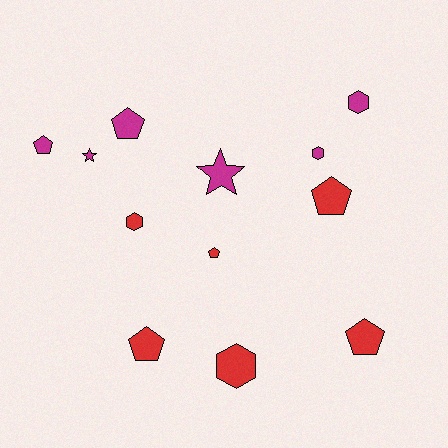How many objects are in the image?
There are 12 objects.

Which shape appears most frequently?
Pentagon, with 6 objects.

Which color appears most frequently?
Red, with 6 objects.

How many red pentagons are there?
There are 4 red pentagons.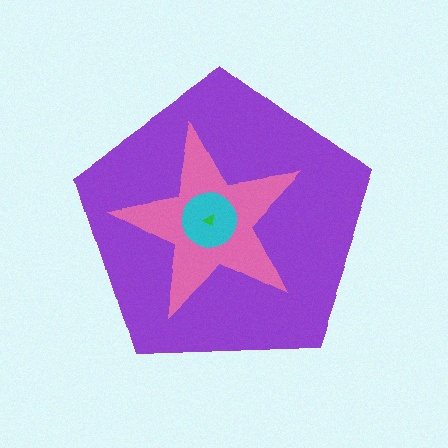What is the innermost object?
The green triangle.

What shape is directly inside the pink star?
The cyan circle.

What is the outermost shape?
The purple pentagon.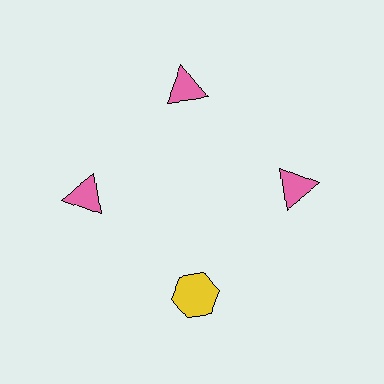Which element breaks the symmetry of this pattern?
The yellow hexagon at roughly the 6 o'clock position breaks the symmetry. All other shapes are pink triangles.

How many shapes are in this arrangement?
There are 4 shapes arranged in a ring pattern.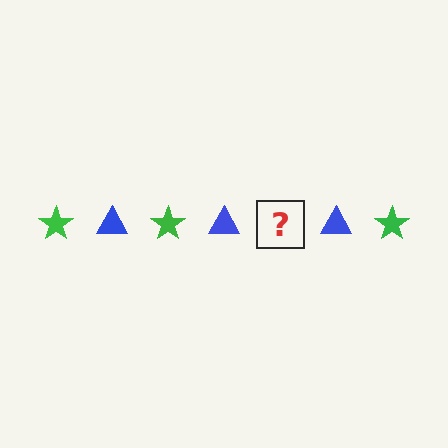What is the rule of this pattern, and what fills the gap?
The rule is that the pattern alternates between green star and blue triangle. The gap should be filled with a green star.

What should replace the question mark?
The question mark should be replaced with a green star.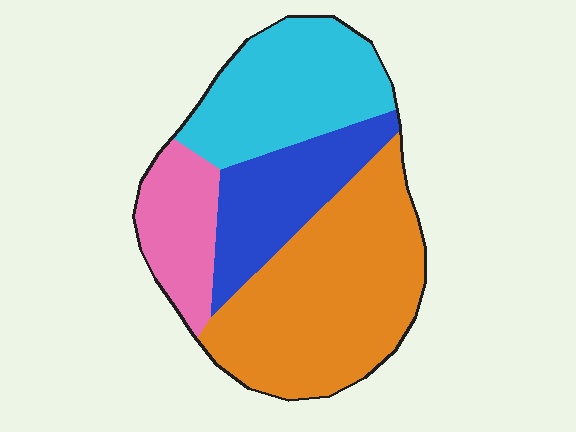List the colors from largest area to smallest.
From largest to smallest: orange, cyan, blue, pink.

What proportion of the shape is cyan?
Cyan covers 26% of the shape.